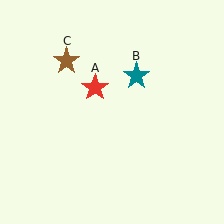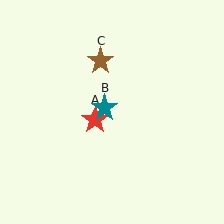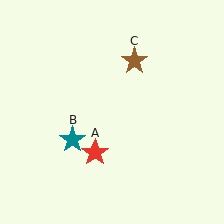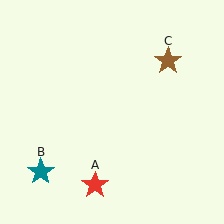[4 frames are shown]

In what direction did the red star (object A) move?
The red star (object A) moved down.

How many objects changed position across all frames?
3 objects changed position: red star (object A), teal star (object B), brown star (object C).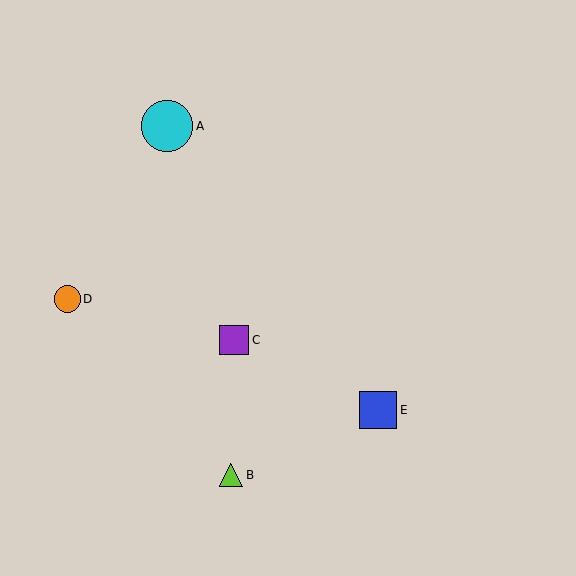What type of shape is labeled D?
Shape D is an orange circle.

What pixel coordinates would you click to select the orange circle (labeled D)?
Click at (67, 299) to select the orange circle D.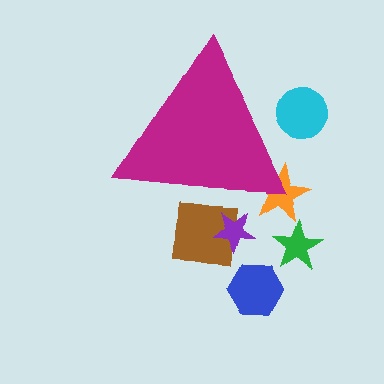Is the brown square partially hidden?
Yes, the brown square is partially hidden behind the magenta triangle.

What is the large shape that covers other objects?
A magenta triangle.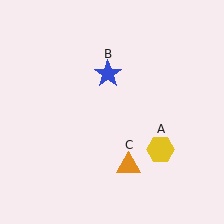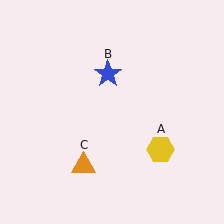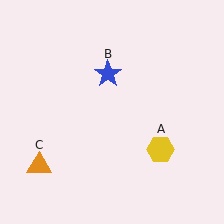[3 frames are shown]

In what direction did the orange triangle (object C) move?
The orange triangle (object C) moved left.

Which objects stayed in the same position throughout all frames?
Yellow hexagon (object A) and blue star (object B) remained stationary.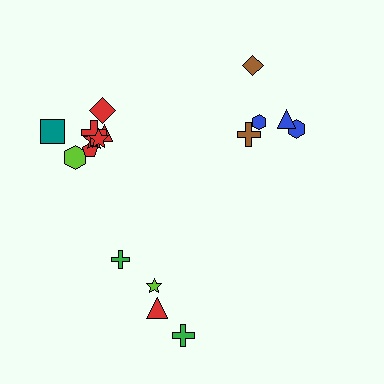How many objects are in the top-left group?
There are 8 objects.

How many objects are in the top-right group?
There are 5 objects.